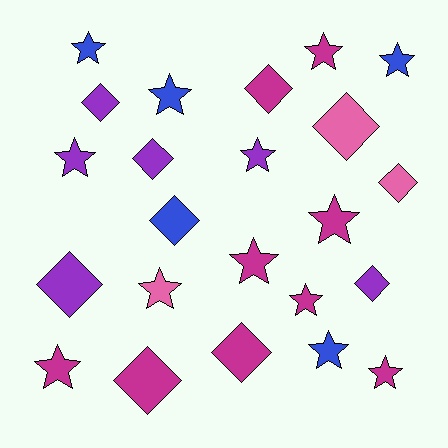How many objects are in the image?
There are 23 objects.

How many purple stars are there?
There are 2 purple stars.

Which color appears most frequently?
Magenta, with 9 objects.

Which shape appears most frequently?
Star, with 13 objects.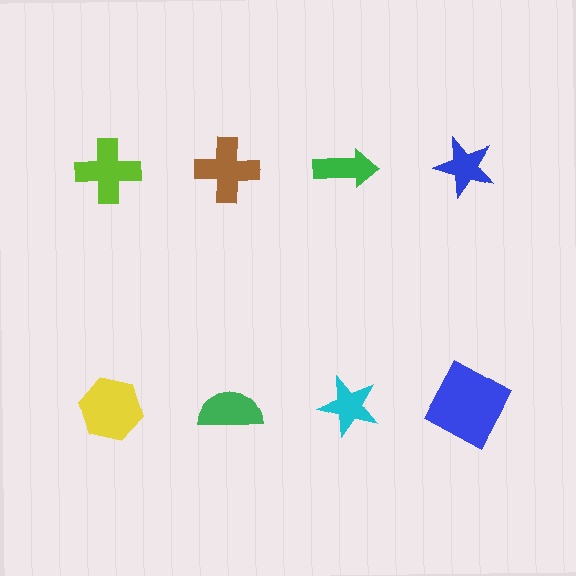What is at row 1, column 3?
A green arrow.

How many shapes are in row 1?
4 shapes.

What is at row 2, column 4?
A blue square.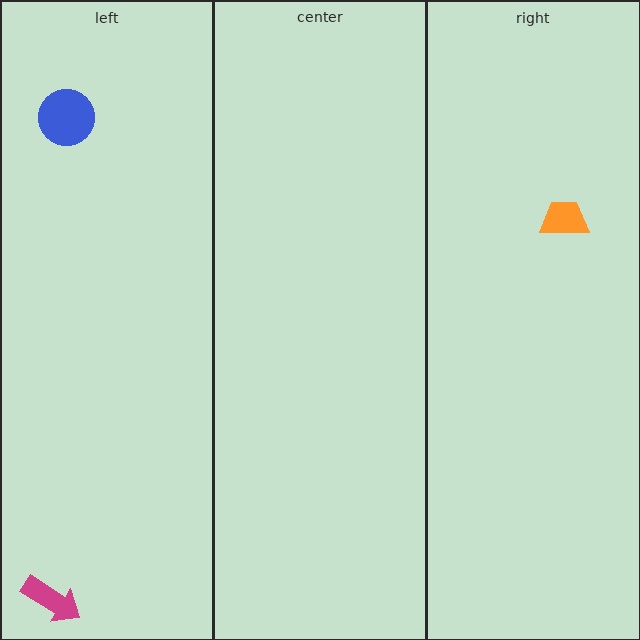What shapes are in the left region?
The magenta arrow, the blue circle.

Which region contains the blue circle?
The left region.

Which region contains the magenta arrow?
The left region.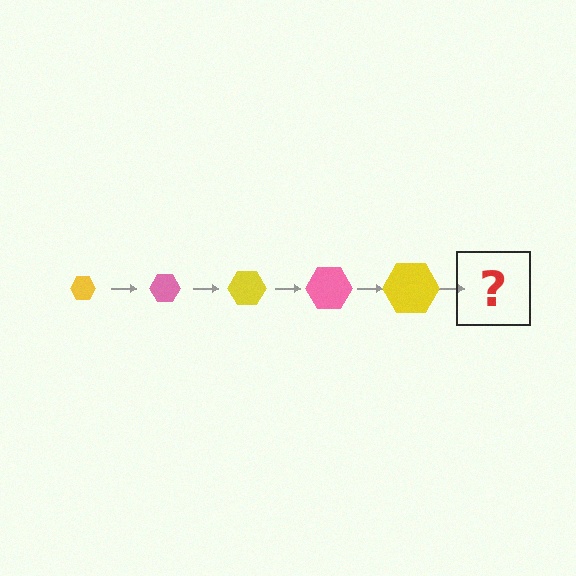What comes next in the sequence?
The next element should be a pink hexagon, larger than the previous one.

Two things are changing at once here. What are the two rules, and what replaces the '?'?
The two rules are that the hexagon grows larger each step and the color cycles through yellow and pink. The '?' should be a pink hexagon, larger than the previous one.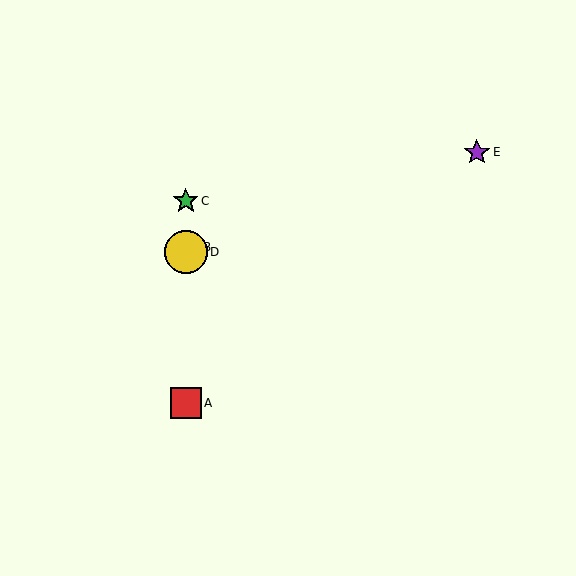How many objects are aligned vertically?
4 objects (A, B, C, D) are aligned vertically.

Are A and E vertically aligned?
No, A is at x≈186 and E is at x≈477.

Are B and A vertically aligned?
Yes, both are at x≈186.